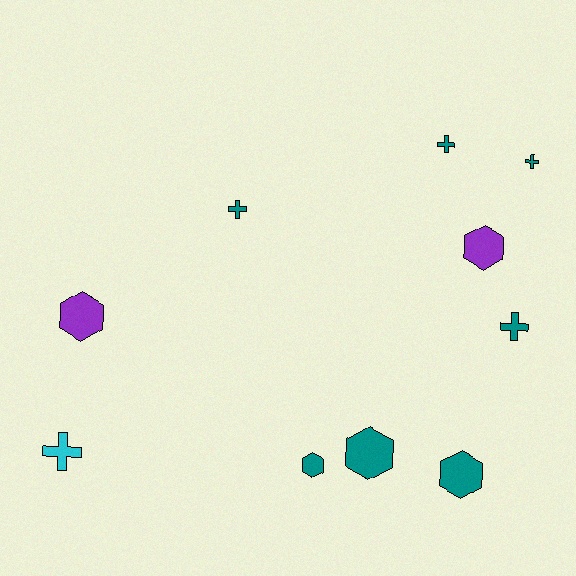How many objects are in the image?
There are 10 objects.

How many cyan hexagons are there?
There are no cyan hexagons.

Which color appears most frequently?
Teal, with 7 objects.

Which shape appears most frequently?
Hexagon, with 5 objects.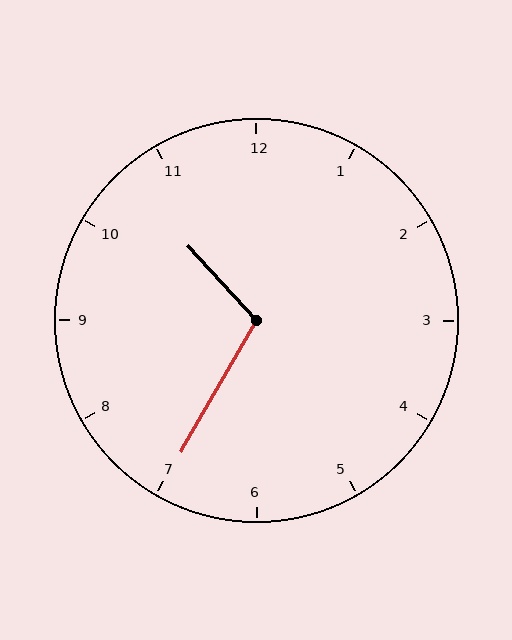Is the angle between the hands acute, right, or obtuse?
It is obtuse.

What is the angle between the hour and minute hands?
Approximately 108 degrees.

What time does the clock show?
10:35.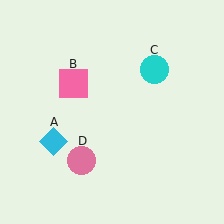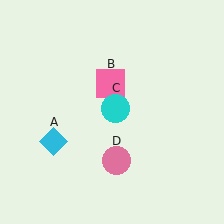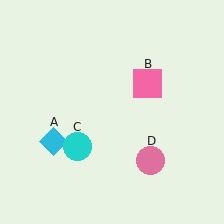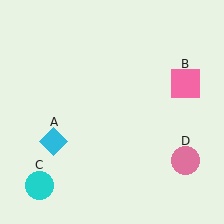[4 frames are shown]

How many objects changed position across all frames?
3 objects changed position: pink square (object B), cyan circle (object C), pink circle (object D).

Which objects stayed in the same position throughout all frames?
Cyan diamond (object A) remained stationary.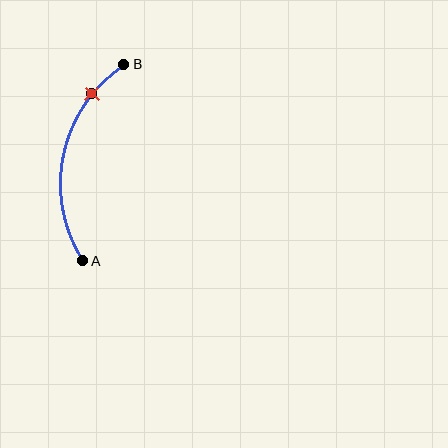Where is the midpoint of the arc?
The arc midpoint is the point on the curve farthest from the straight line joining A and B. It sits to the left of that line.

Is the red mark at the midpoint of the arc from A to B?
No. The red mark lies on the arc but is closer to endpoint B. The arc midpoint would be at the point on the curve equidistant along the arc from both A and B.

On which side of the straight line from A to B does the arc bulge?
The arc bulges to the left of the straight line connecting A and B.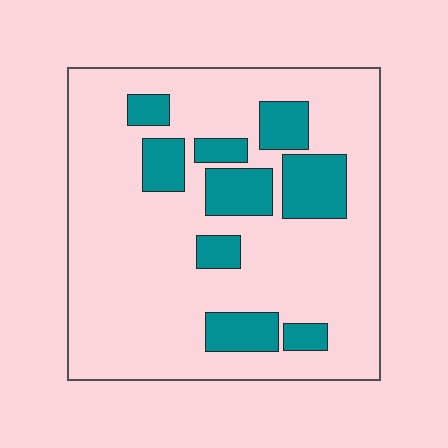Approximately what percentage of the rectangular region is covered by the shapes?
Approximately 20%.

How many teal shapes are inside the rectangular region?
9.